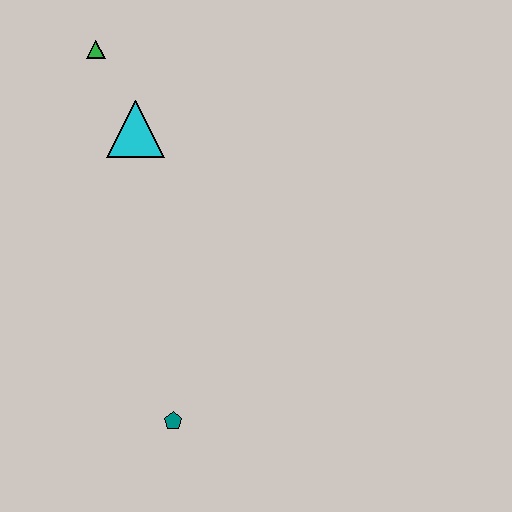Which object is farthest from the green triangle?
The teal pentagon is farthest from the green triangle.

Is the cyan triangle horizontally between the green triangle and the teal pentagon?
Yes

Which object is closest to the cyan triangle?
The green triangle is closest to the cyan triangle.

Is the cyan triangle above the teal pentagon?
Yes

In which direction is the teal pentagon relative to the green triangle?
The teal pentagon is below the green triangle.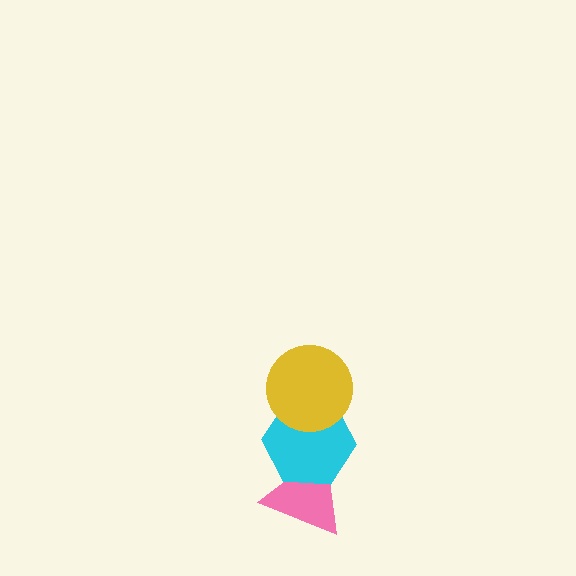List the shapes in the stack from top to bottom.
From top to bottom: the yellow circle, the cyan hexagon, the pink triangle.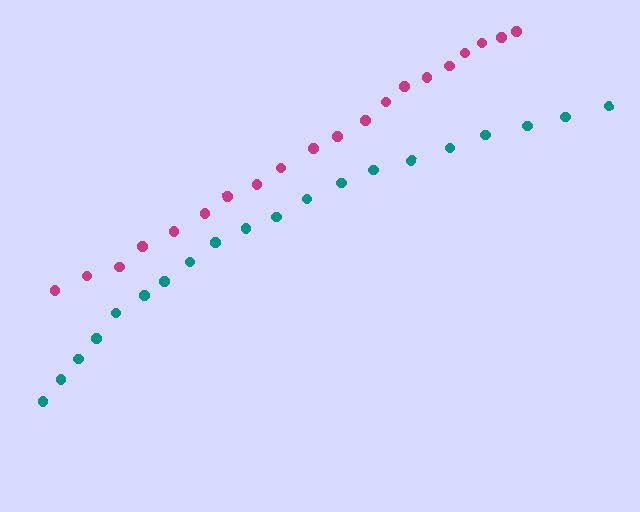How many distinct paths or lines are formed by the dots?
There are 2 distinct paths.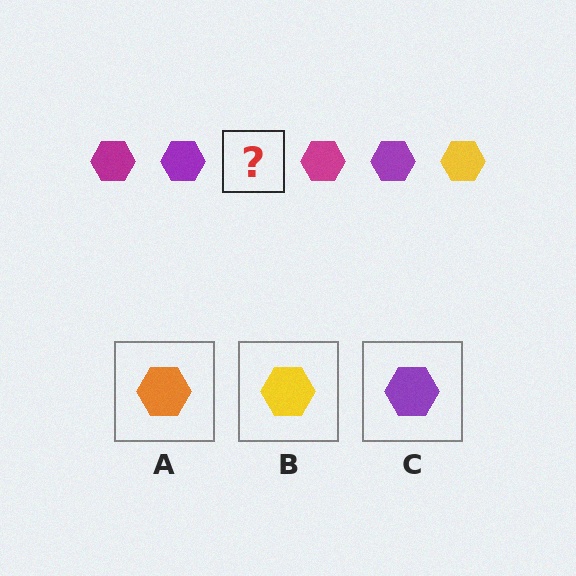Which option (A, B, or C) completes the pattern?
B.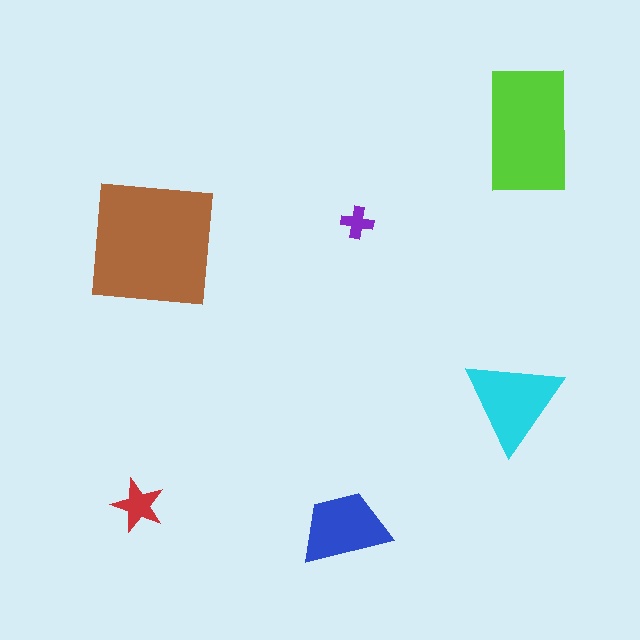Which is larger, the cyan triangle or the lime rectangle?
The lime rectangle.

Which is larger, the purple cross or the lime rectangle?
The lime rectangle.